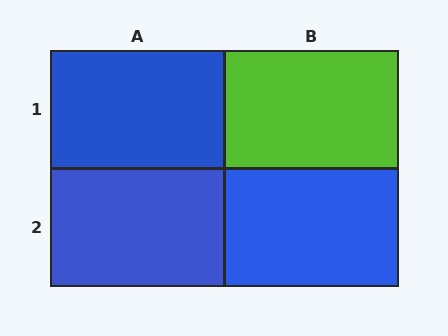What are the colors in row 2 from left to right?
Blue, blue.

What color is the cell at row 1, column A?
Blue.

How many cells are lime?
1 cell is lime.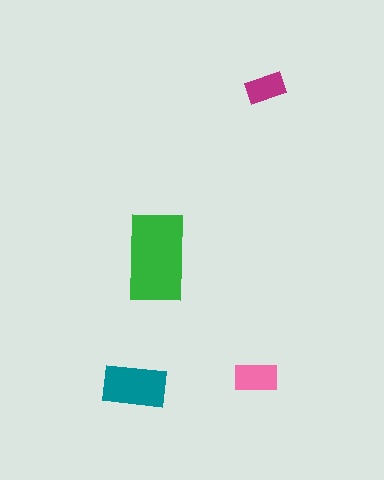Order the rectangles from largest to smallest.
the green one, the teal one, the pink one, the magenta one.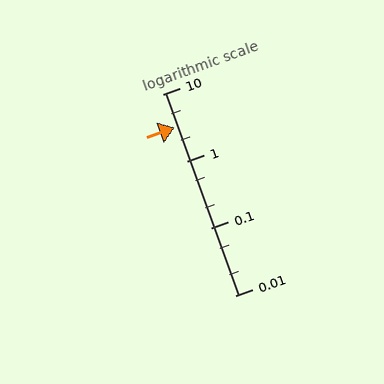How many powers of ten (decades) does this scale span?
The scale spans 3 decades, from 0.01 to 10.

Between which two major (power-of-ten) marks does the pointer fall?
The pointer is between 1 and 10.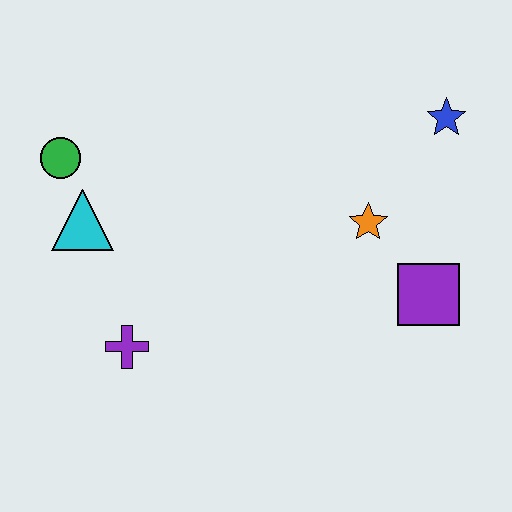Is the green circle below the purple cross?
No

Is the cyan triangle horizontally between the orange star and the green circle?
Yes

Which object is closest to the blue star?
The orange star is closest to the blue star.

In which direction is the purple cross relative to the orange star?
The purple cross is to the left of the orange star.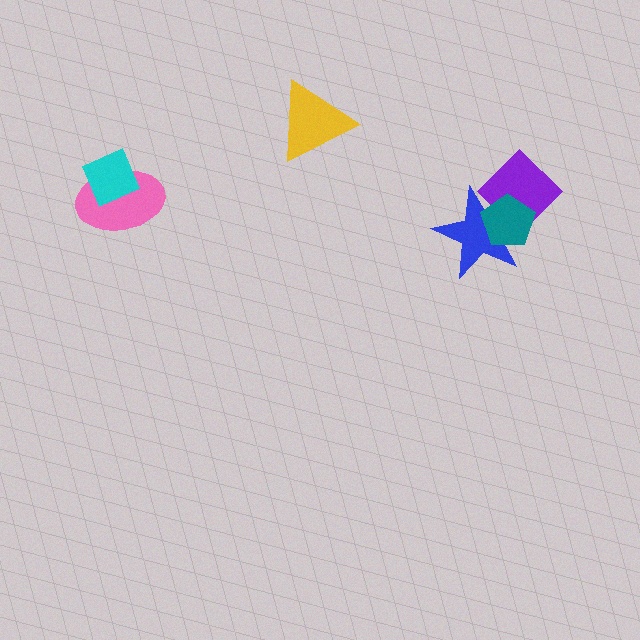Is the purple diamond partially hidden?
Yes, it is partially covered by another shape.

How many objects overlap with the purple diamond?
2 objects overlap with the purple diamond.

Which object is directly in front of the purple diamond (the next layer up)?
The blue star is directly in front of the purple diamond.